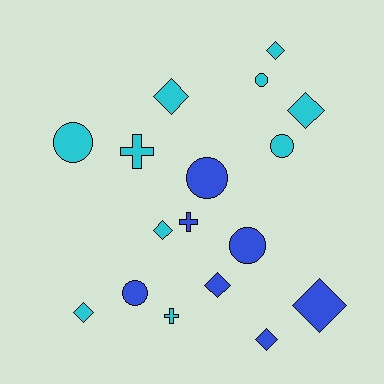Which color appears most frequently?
Cyan, with 10 objects.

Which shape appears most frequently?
Diamond, with 8 objects.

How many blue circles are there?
There are 3 blue circles.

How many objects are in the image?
There are 17 objects.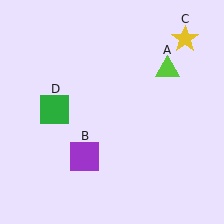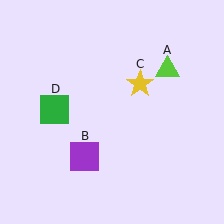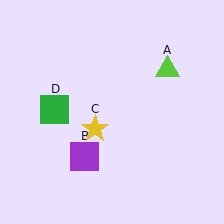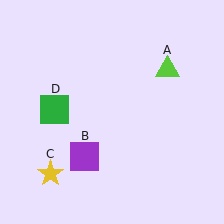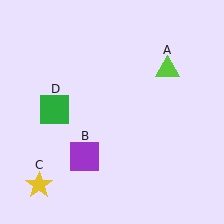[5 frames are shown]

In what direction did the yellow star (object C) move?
The yellow star (object C) moved down and to the left.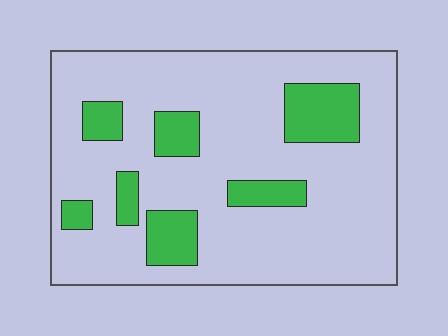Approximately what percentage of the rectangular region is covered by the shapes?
Approximately 20%.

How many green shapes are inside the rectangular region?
7.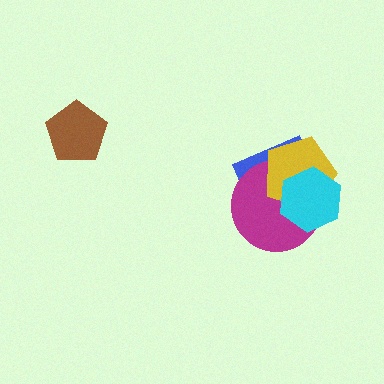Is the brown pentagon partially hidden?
No, no other shape covers it.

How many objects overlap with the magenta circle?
3 objects overlap with the magenta circle.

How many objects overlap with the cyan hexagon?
3 objects overlap with the cyan hexagon.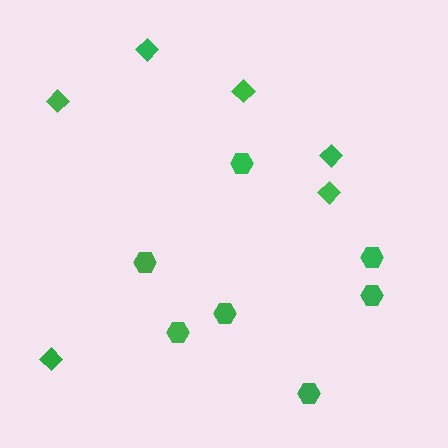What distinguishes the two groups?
There are 2 groups: one group of hexagons (7) and one group of diamonds (6).